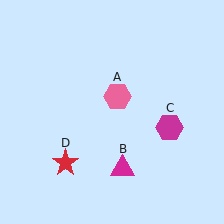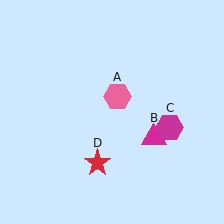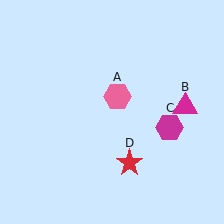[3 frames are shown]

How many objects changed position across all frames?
2 objects changed position: magenta triangle (object B), red star (object D).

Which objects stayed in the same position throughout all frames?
Pink hexagon (object A) and magenta hexagon (object C) remained stationary.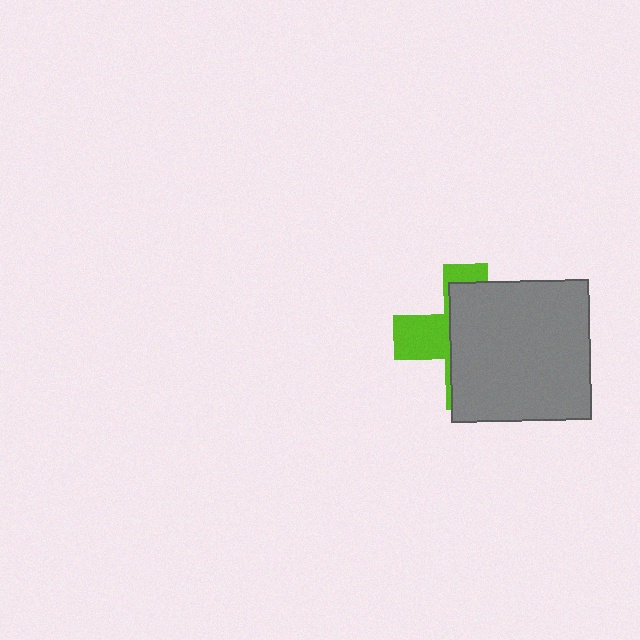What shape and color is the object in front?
The object in front is a gray square.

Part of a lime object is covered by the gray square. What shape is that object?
It is a cross.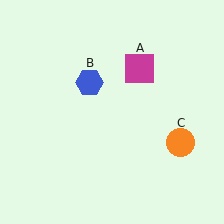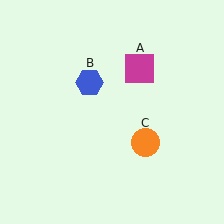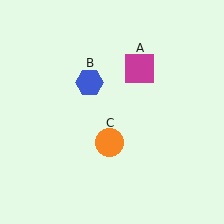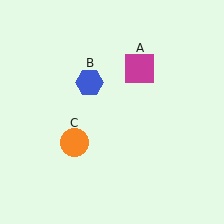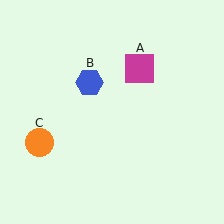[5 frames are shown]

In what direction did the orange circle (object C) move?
The orange circle (object C) moved left.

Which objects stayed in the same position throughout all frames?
Magenta square (object A) and blue hexagon (object B) remained stationary.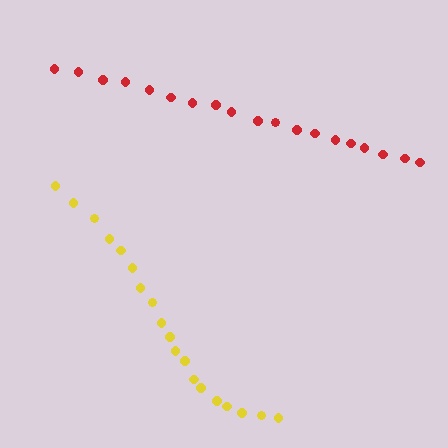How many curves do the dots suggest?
There are 2 distinct paths.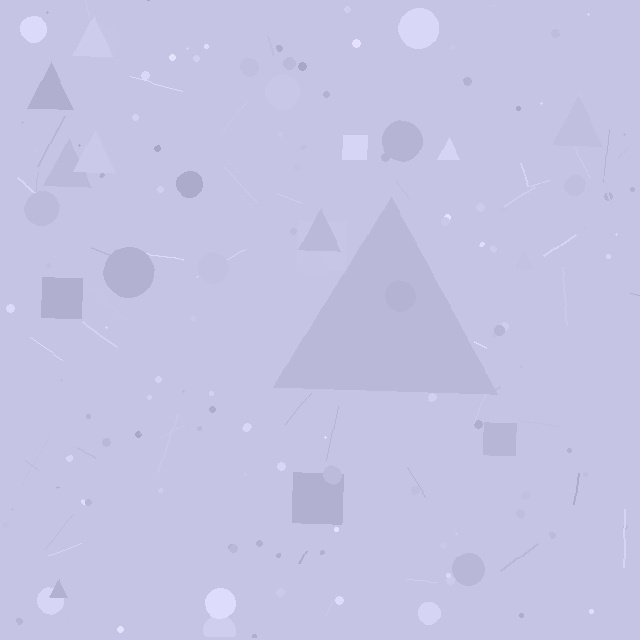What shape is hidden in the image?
A triangle is hidden in the image.